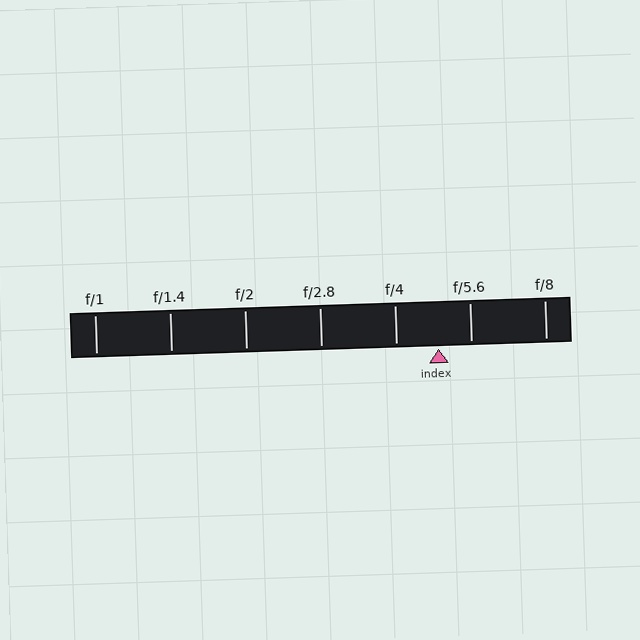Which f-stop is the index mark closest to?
The index mark is closest to f/5.6.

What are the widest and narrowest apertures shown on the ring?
The widest aperture shown is f/1 and the narrowest is f/8.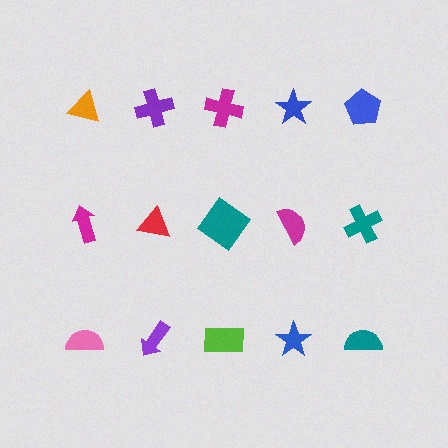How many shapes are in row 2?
5 shapes.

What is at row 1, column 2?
A purple cross.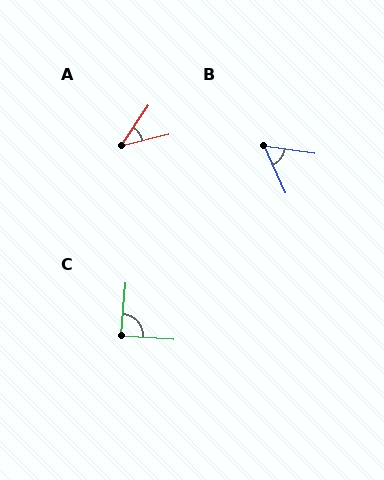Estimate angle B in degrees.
Approximately 57 degrees.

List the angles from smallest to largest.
A (41°), B (57°), C (89°).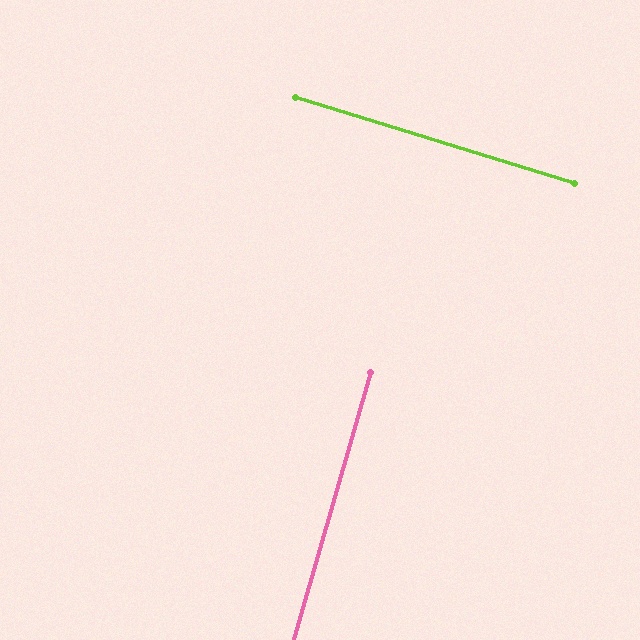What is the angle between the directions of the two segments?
Approximately 89 degrees.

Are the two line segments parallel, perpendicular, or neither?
Perpendicular — they meet at approximately 89°.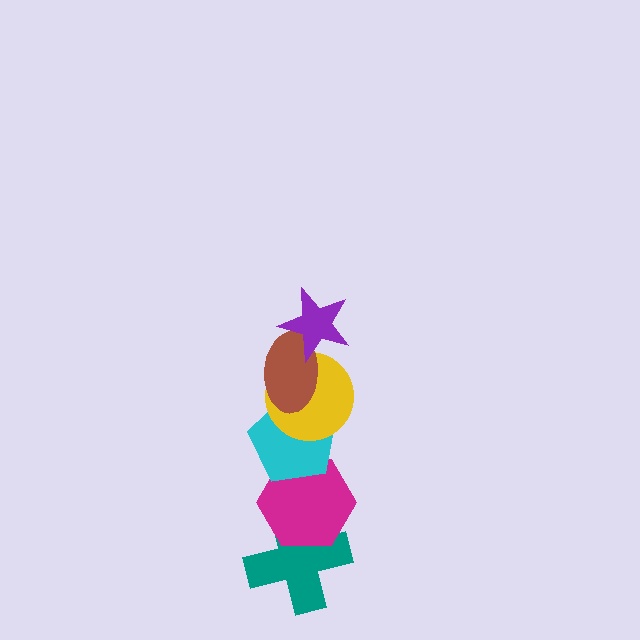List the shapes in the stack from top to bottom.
From top to bottom: the purple star, the brown ellipse, the yellow circle, the cyan pentagon, the magenta hexagon, the teal cross.